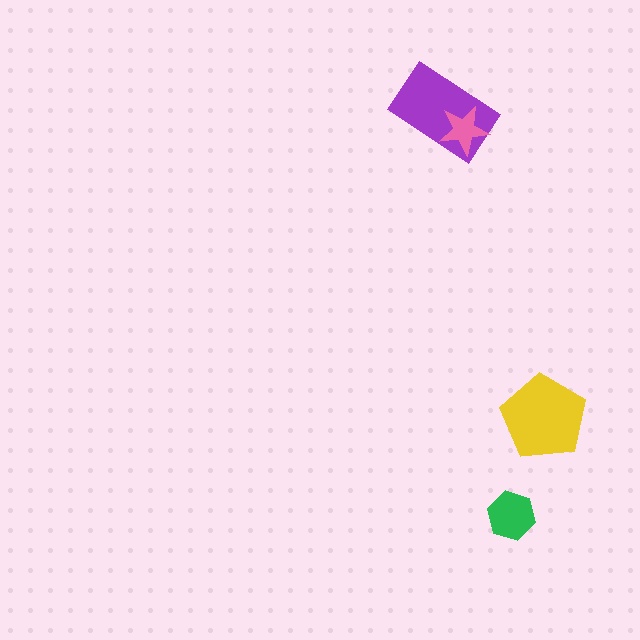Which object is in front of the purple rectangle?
The pink star is in front of the purple rectangle.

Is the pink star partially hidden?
No, no other shape covers it.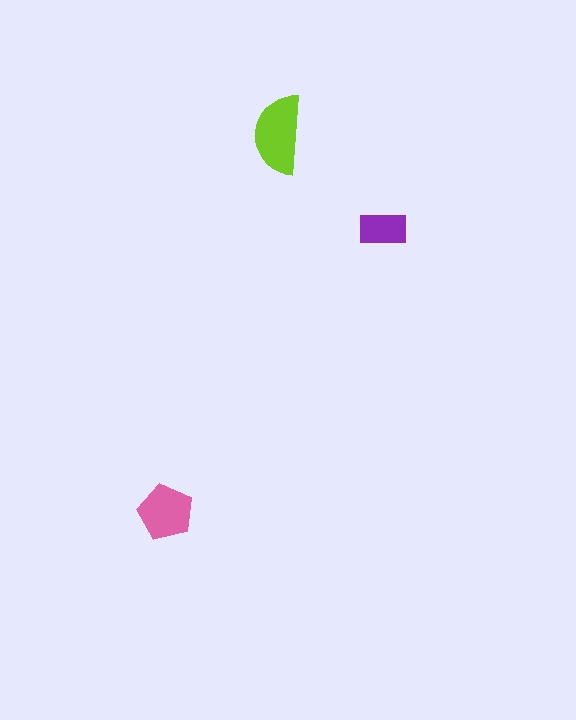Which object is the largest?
The lime semicircle.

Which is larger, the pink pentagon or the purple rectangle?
The pink pentagon.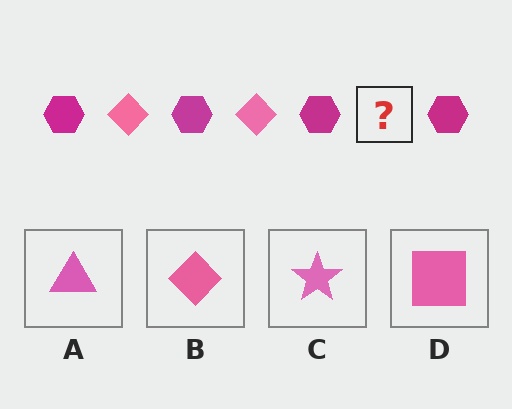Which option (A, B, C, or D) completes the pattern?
B.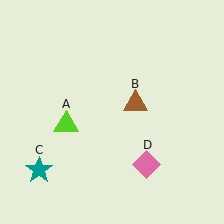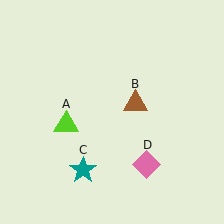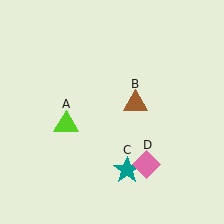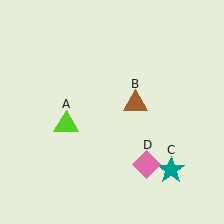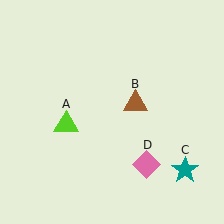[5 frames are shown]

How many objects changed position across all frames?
1 object changed position: teal star (object C).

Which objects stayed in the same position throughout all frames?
Lime triangle (object A) and brown triangle (object B) and pink diamond (object D) remained stationary.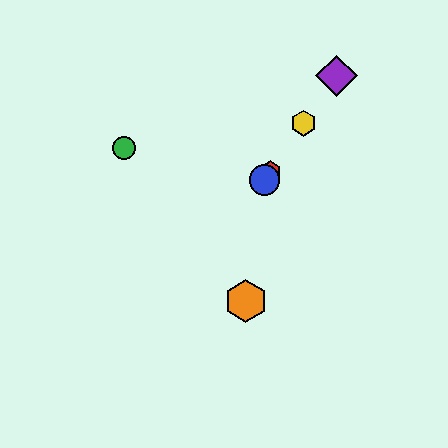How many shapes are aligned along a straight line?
4 shapes (the red hexagon, the blue circle, the yellow hexagon, the purple diamond) are aligned along a straight line.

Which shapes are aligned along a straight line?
The red hexagon, the blue circle, the yellow hexagon, the purple diamond are aligned along a straight line.